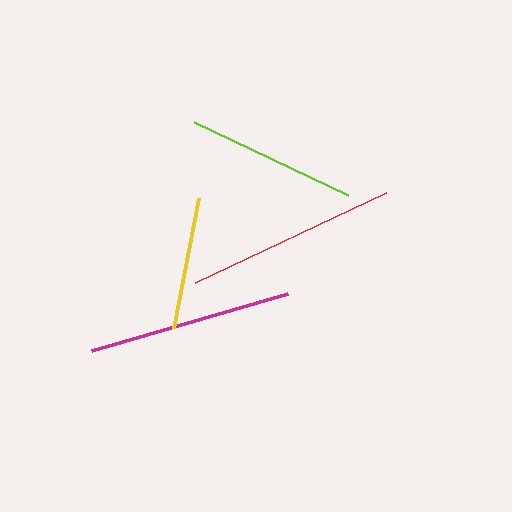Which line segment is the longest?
The red line is the longest at approximately 211 pixels.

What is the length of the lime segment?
The lime segment is approximately 170 pixels long.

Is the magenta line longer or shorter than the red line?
The red line is longer than the magenta line.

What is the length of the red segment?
The red segment is approximately 211 pixels long.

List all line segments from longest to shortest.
From longest to shortest: red, magenta, lime, yellow.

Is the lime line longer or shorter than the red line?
The red line is longer than the lime line.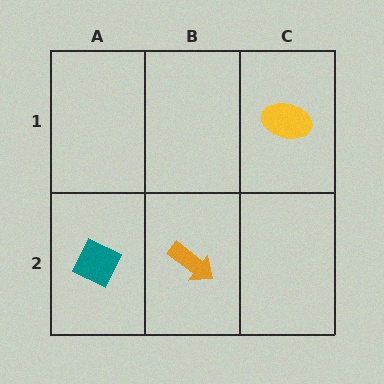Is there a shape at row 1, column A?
No, that cell is empty.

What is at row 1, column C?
A yellow ellipse.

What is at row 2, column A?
A teal diamond.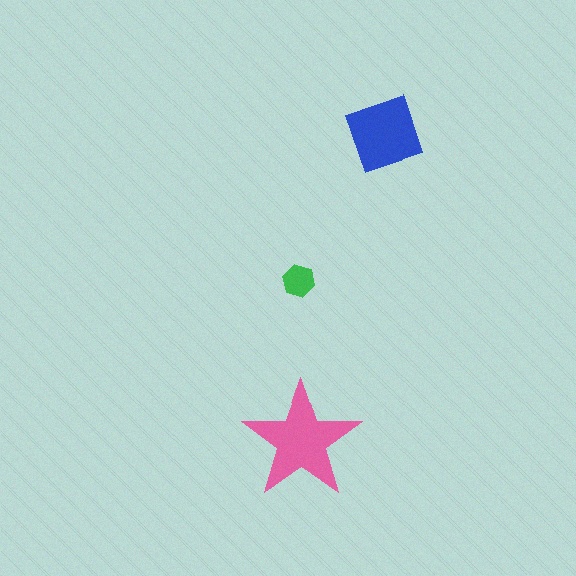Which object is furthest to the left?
The green hexagon is leftmost.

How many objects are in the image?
There are 3 objects in the image.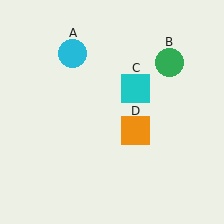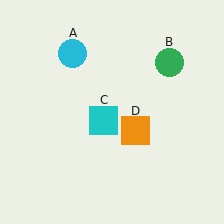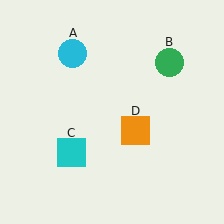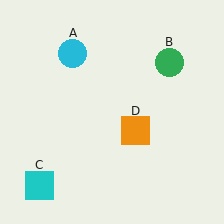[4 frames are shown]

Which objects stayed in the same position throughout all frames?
Cyan circle (object A) and green circle (object B) and orange square (object D) remained stationary.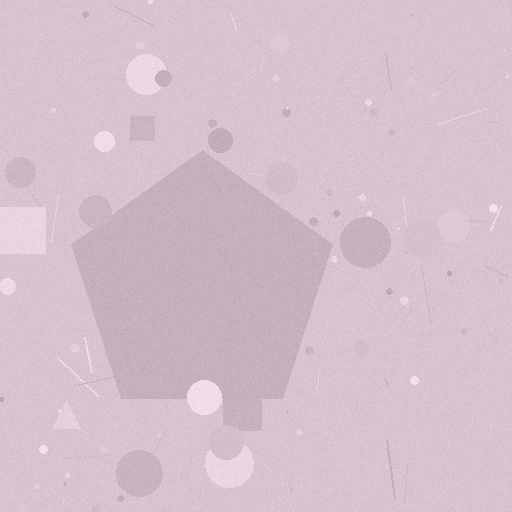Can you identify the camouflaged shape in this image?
The camouflaged shape is a pentagon.